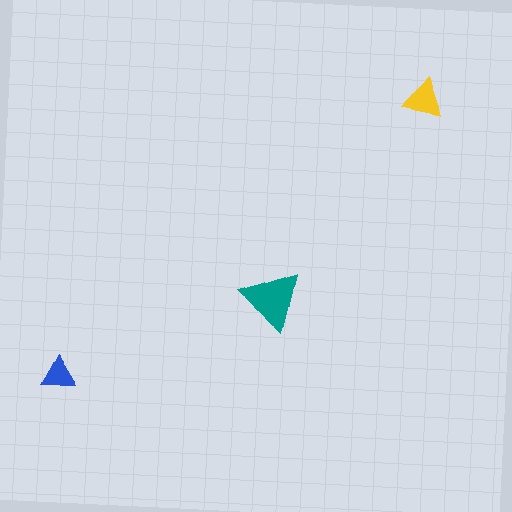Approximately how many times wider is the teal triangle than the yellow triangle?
About 1.5 times wider.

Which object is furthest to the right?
The yellow triangle is rightmost.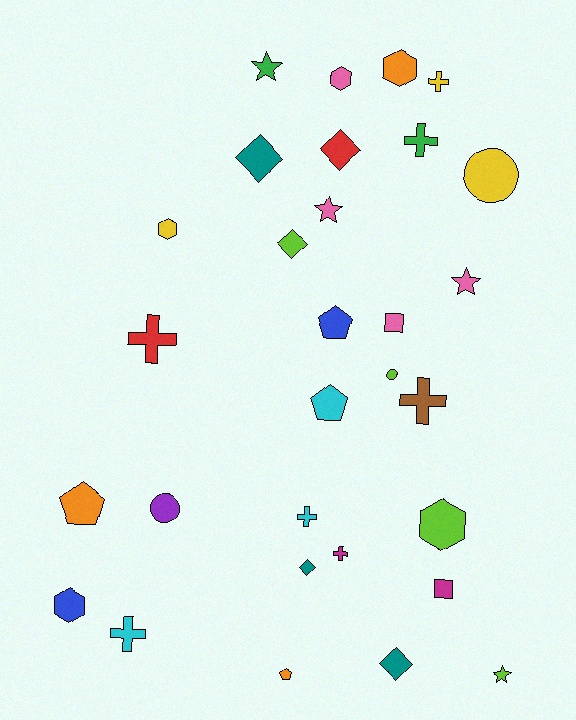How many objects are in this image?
There are 30 objects.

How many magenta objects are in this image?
There are 2 magenta objects.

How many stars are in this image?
There are 4 stars.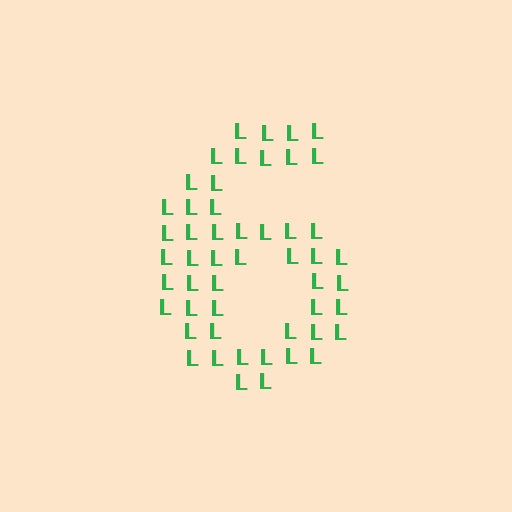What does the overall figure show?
The overall figure shows the digit 6.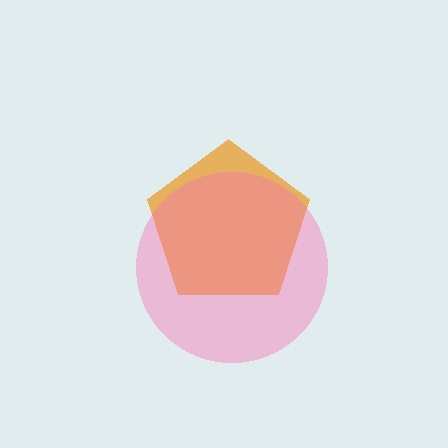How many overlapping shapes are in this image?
There are 2 overlapping shapes in the image.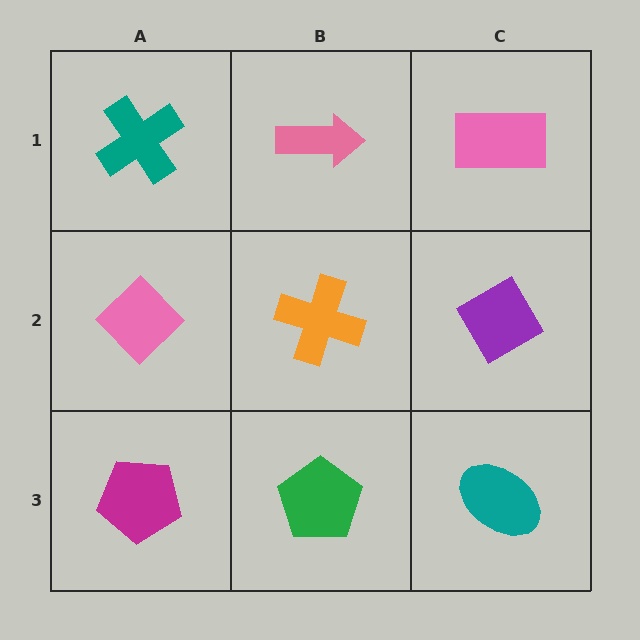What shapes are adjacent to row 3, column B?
An orange cross (row 2, column B), a magenta pentagon (row 3, column A), a teal ellipse (row 3, column C).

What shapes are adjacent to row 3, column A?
A pink diamond (row 2, column A), a green pentagon (row 3, column B).